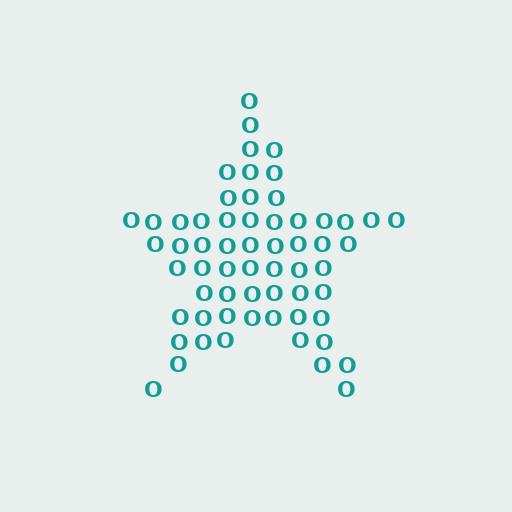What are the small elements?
The small elements are letter O's.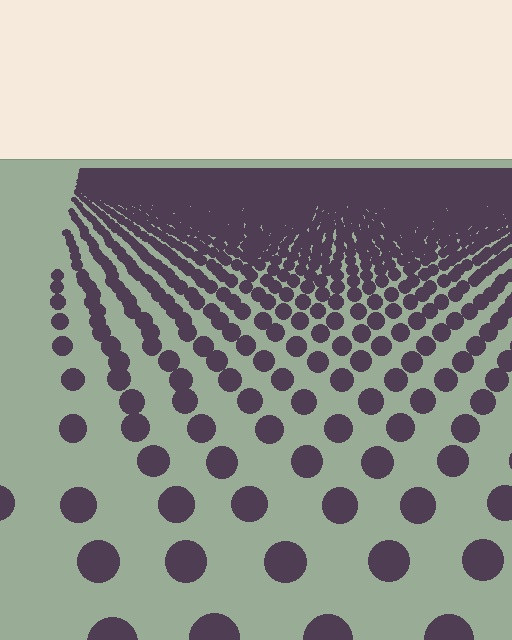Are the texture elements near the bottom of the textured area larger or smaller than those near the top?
Larger. Near the bottom, elements are closer to the viewer and appear at a bigger on-screen size.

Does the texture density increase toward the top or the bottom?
Density increases toward the top.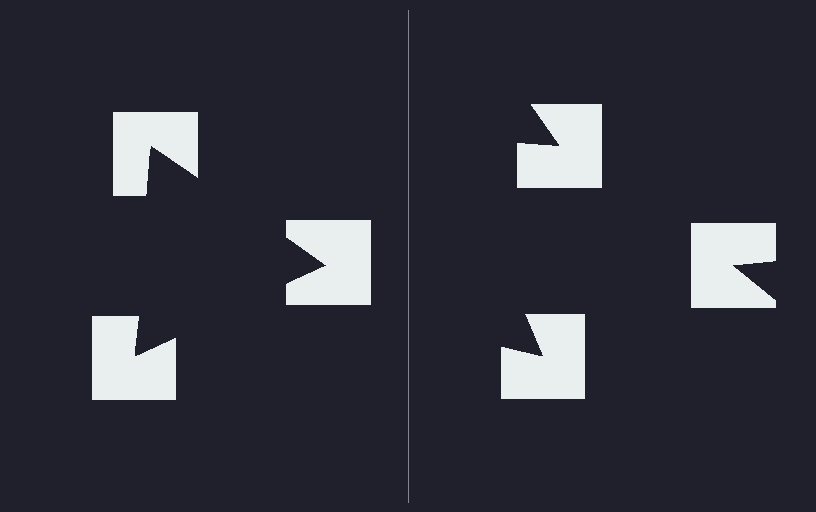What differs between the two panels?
The notched squares are positioned identically on both sides; only the wedge orientations differ. On the left they align to a triangle; on the right they are misaligned.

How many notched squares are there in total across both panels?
6 — 3 on each side.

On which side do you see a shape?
An illusory triangle appears on the left side. On the right side the wedge cuts are rotated, so no coherent shape forms.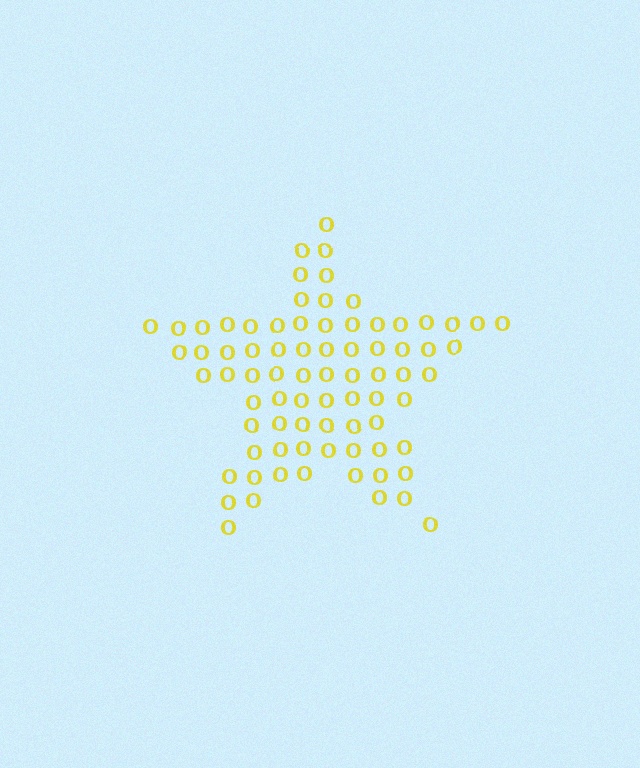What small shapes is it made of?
It is made of small letter O's.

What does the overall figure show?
The overall figure shows a star.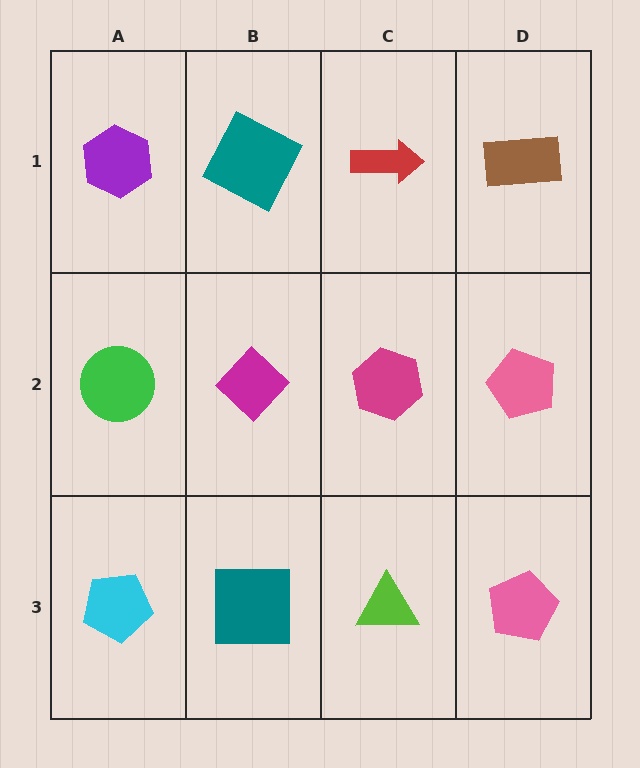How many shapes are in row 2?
4 shapes.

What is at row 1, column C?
A red arrow.